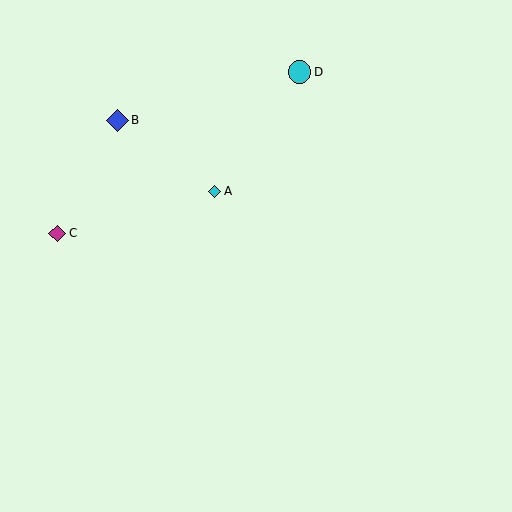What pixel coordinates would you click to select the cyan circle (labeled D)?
Click at (300, 72) to select the cyan circle D.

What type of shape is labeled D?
Shape D is a cyan circle.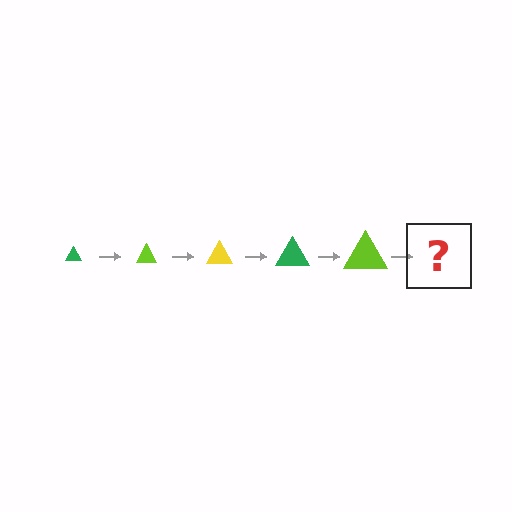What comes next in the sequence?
The next element should be a yellow triangle, larger than the previous one.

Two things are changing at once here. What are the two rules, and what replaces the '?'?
The two rules are that the triangle grows larger each step and the color cycles through green, lime, and yellow. The '?' should be a yellow triangle, larger than the previous one.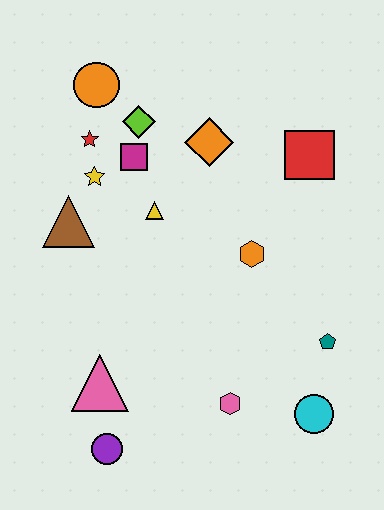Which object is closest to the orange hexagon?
The yellow triangle is closest to the orange hexagon.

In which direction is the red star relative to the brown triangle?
The red star is above the brown triangle.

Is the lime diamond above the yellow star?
Yes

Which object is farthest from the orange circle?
The cyan circle is farthest from the orange circle.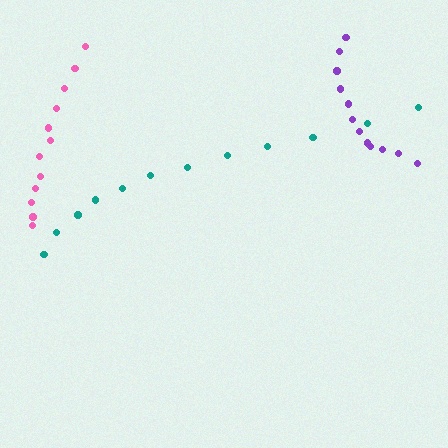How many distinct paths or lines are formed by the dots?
There are 3 distinct paths.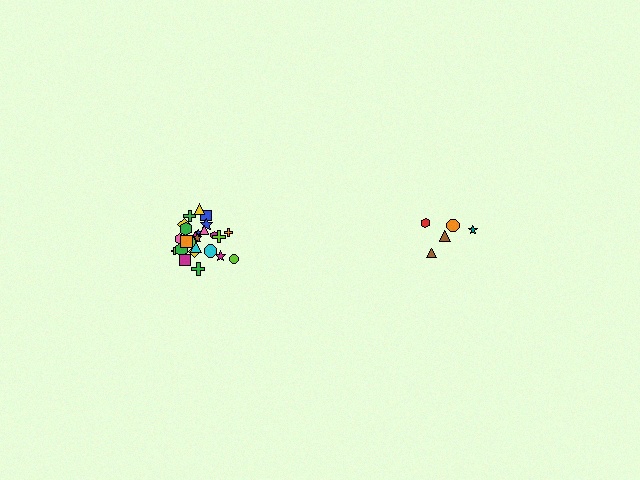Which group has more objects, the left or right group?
The left group.